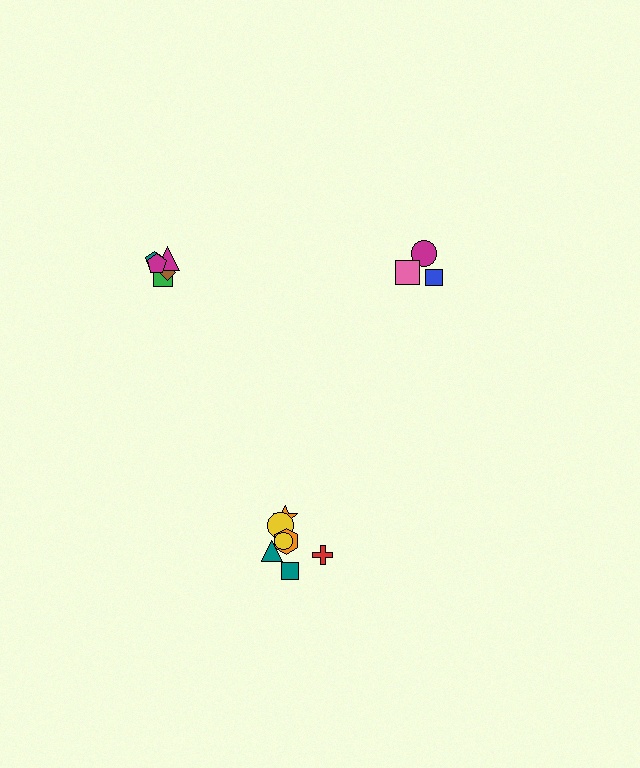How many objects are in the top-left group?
There are 5 objects.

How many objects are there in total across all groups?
There are 15 objects.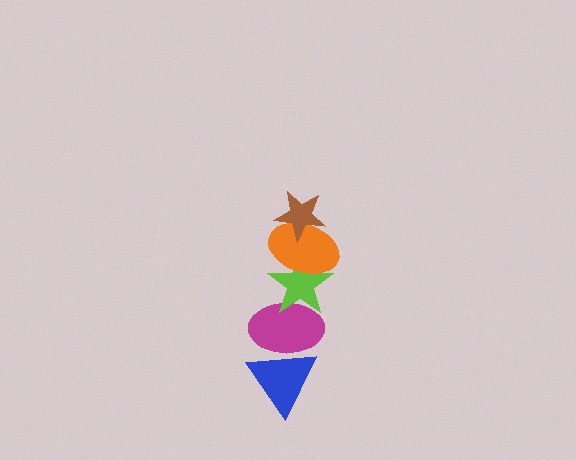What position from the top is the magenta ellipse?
The magenta ellipse is 4th from the top.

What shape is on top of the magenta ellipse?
The lime star is on top of the magenta ellipse.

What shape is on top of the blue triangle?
The magenta ellipse is on top of the blue triangle.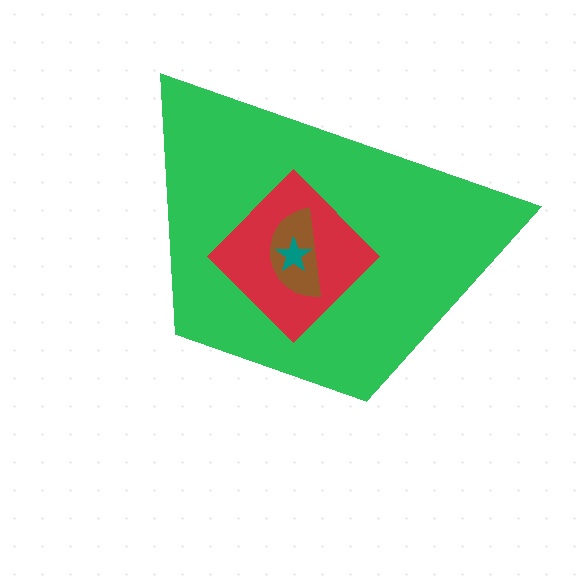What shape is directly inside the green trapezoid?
The red diamond.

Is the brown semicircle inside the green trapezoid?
Yes.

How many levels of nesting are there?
4.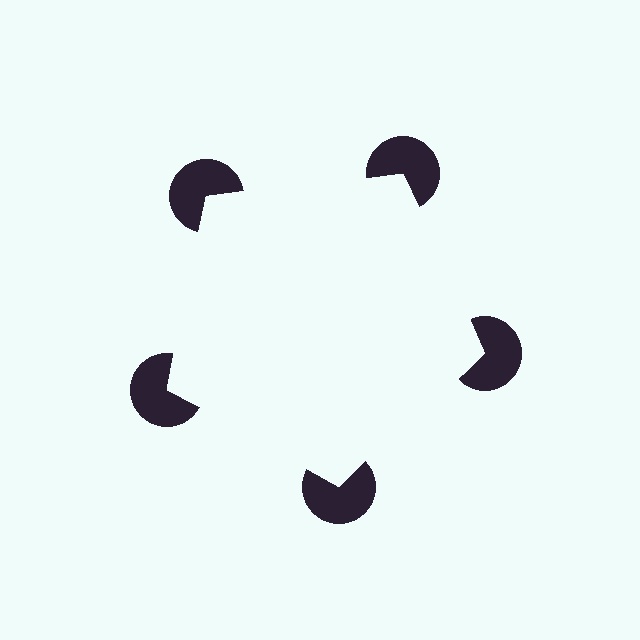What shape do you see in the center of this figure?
An illusory pentagon — its edges are inferred from the aligned wedge cuts in the pac-man discs, not physically drawn.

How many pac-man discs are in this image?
There are 5 — one at each vertex of the illusory pentagon.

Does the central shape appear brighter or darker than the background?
It typically appears slightly brighter than the background, even though no actual brightness change is drawn.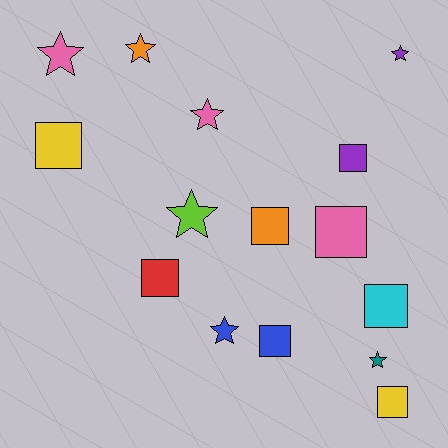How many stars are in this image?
There are 7 stars.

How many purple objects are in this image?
There are 2 purple objects.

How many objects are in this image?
There are 15 objects.